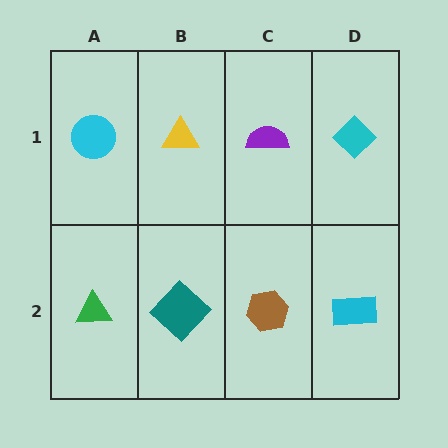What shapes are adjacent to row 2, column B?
A yellow triangle (row 1, column B), a green triangle (row 2, column A), a brown hexagon (row 2, column C).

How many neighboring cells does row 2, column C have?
3.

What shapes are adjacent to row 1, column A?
A green triangle (row 2, column A), a yellow triangle (row 1, column B).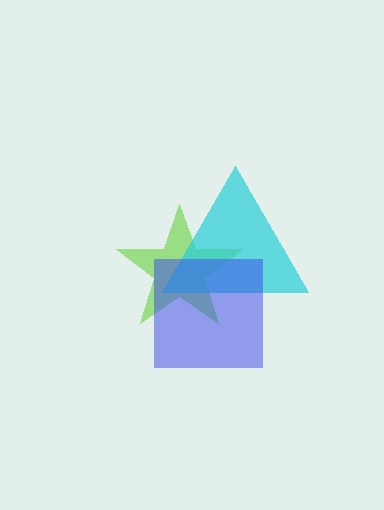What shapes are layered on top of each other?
The layered shapes are: a lime star, a cyan triangle, a blue square.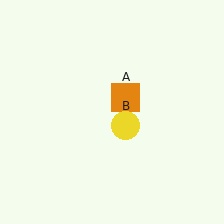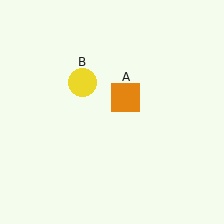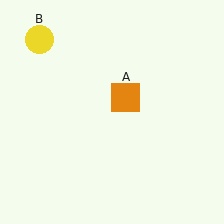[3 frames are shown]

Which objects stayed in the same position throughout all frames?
Orange square (object A) remained stationary.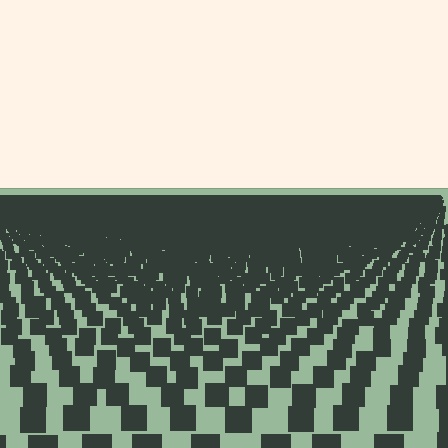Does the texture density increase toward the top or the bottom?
Density increases toward the top.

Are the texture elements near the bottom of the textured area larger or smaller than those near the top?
Larger. Near the bottom, elements are closer to the viewer and appear at a bigger on-screen size.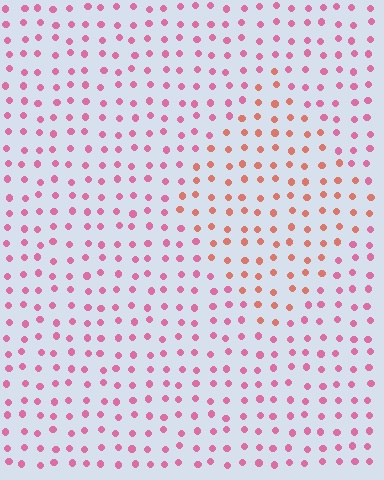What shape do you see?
I see a diamond.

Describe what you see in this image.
The image is filled with small pink elements in a uniform arrangement. A diamond-shaped region is visible where the elements are tinted to a slightly different hue, forming a subtle color boundary.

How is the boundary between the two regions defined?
The boundary is defined purely by a slight shift in hue (about 36 degrees). Spacing, size, and orientation are identical on both sides.